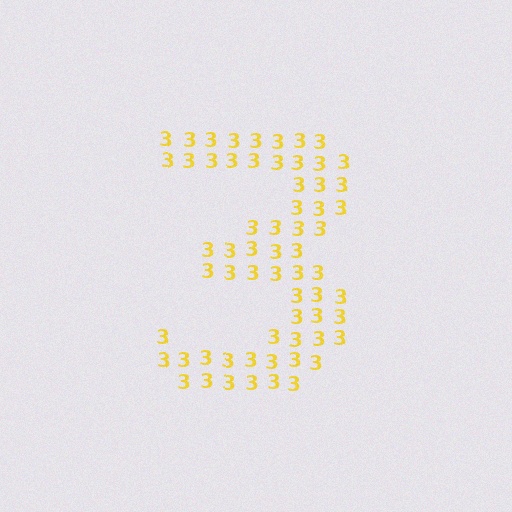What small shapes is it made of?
It is made of small digit 3's.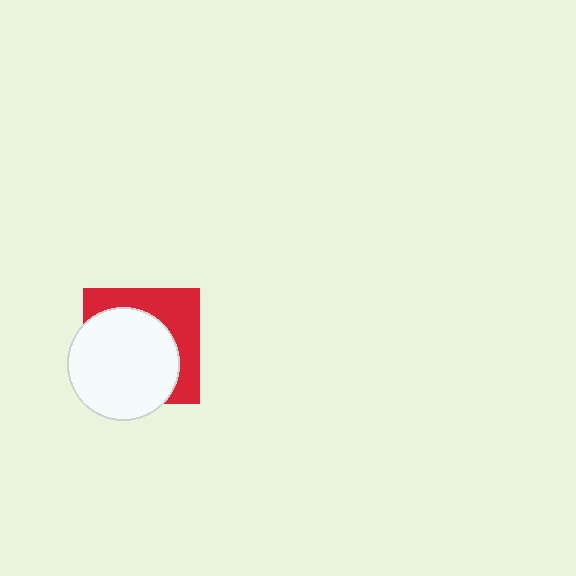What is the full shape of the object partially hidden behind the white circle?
The partially hidden object is a red square.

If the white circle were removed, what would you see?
You would see the complete red square.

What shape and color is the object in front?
The object in front is a white circle.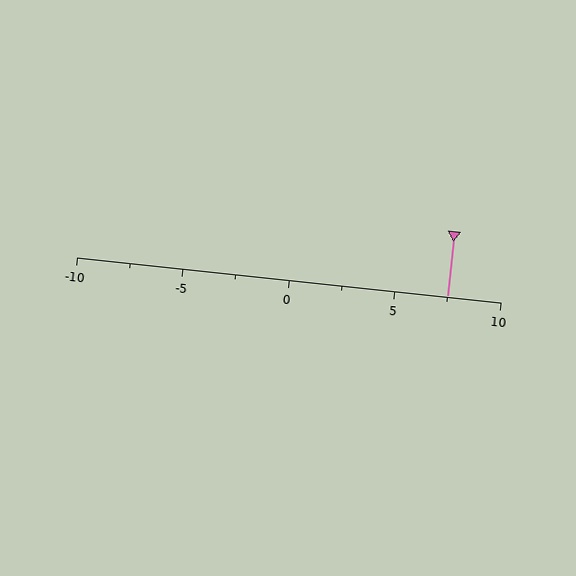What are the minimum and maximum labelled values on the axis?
The axis runs from -10 to 10.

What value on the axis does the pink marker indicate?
The marker indicates approximately 7.5.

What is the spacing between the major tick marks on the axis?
The major ticks are spaced 5 apart.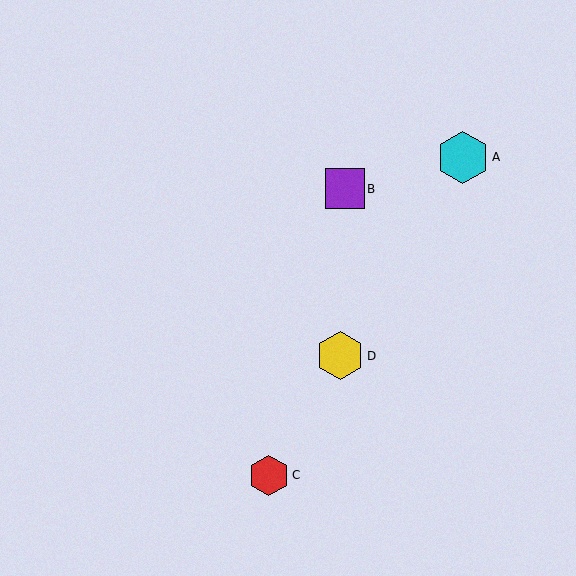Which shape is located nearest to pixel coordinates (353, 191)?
The purple square (labeled B) at (345, 189) is nearest to that location.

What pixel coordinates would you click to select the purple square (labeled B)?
Click at (345, 189) to select the purple square B.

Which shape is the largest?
The cyan hexagon (labeled A) is the largest.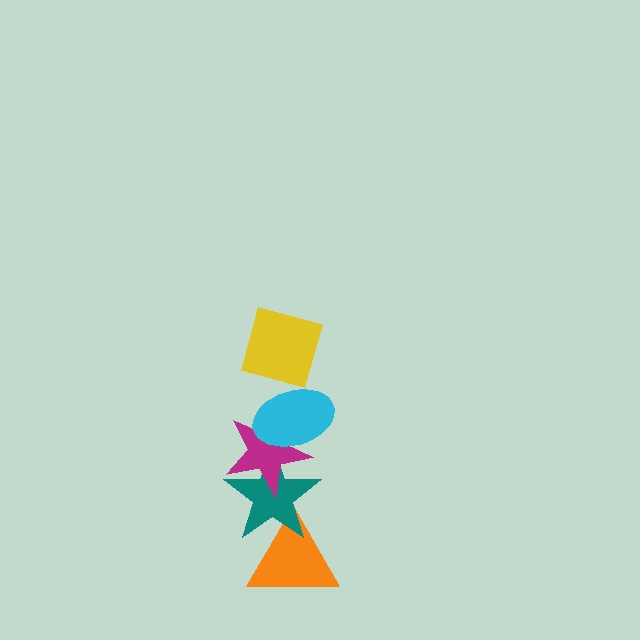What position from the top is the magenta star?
The magenta star is 3rd from the top.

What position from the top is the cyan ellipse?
The cyan ellipse is 2nd from the top.